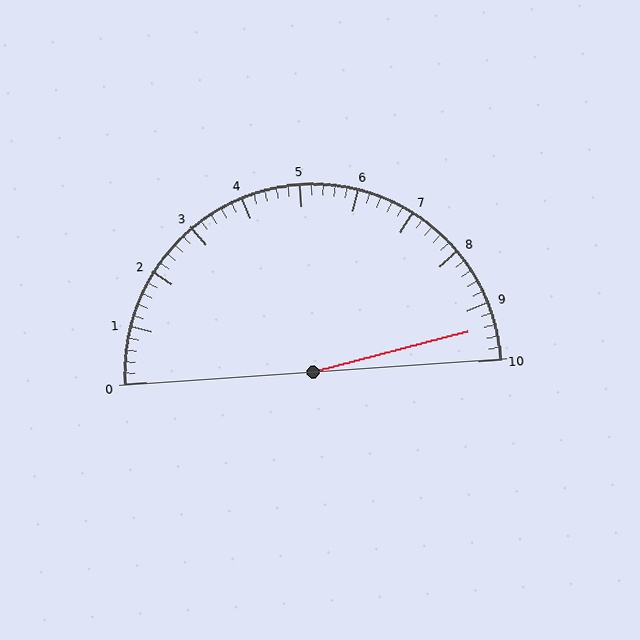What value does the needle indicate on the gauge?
The needle indicates approximately 9.4.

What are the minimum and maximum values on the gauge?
The gauge ranges from 0 to 10.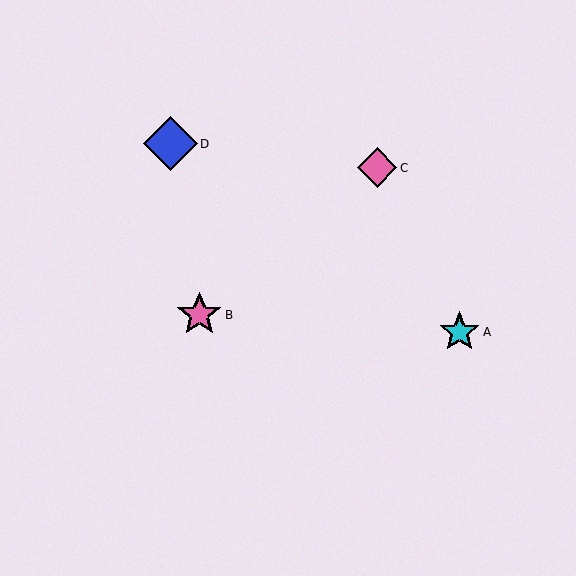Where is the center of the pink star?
The center of the pink star is at (199, 315).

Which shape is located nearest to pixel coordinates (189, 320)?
The pink star (labeled B) at (199, 315) is nearest to that location.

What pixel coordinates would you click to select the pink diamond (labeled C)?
Click at (377, 168) to select the pink diamond C.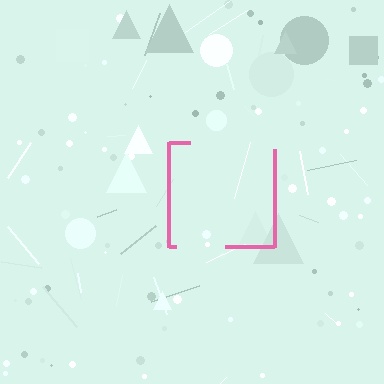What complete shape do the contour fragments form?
The contour fragments form a square.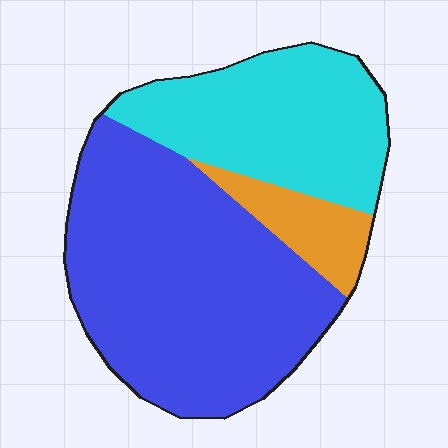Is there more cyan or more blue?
Blue.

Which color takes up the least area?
Orange, at roughly 10%.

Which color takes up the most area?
Blue, at roughly 60%.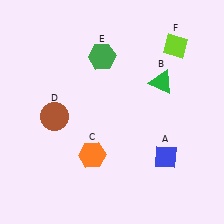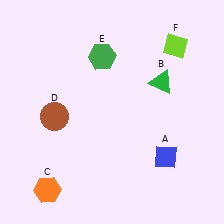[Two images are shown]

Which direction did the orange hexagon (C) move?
The orange hexagon (C) moved left.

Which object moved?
The orange hexagon (C) moved left.